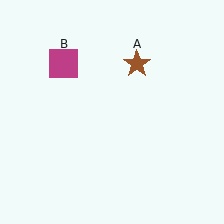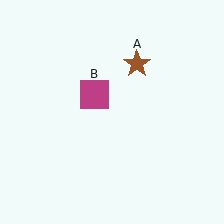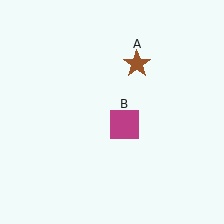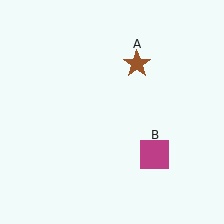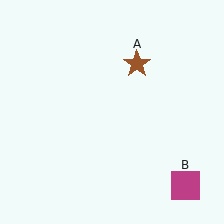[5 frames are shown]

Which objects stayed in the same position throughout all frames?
Brown star (object A) remained stationary.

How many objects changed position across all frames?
1 object changed position: magenta square (object B).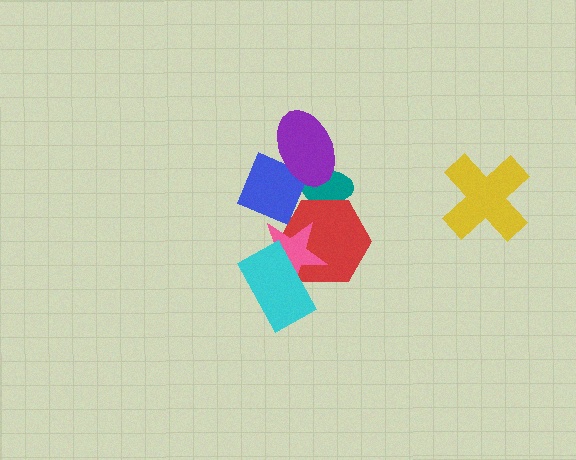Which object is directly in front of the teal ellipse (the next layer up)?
The red hexagon is directly in front of the teal ellipse.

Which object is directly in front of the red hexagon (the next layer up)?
The pink star is directly in front of the red hexagon.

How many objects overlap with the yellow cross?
0 objects overlap with the yellow cross.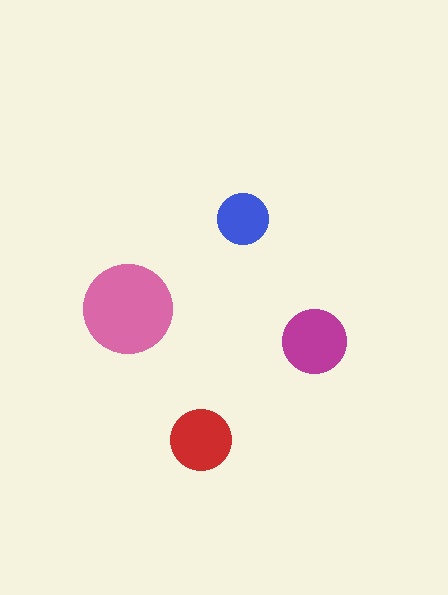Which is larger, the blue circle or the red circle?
The red one.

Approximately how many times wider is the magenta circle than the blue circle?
About 1.5 times wider.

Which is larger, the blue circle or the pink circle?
The pink one.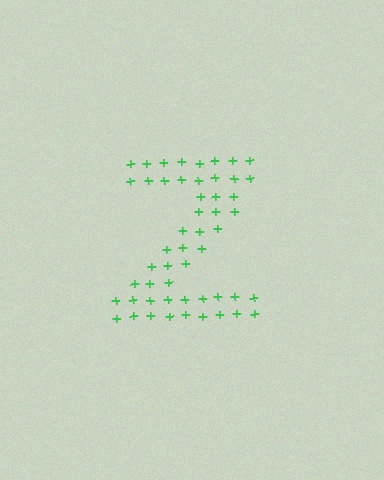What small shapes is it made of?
It is made of small plus signs.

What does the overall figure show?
The overall figure shows the letter Z.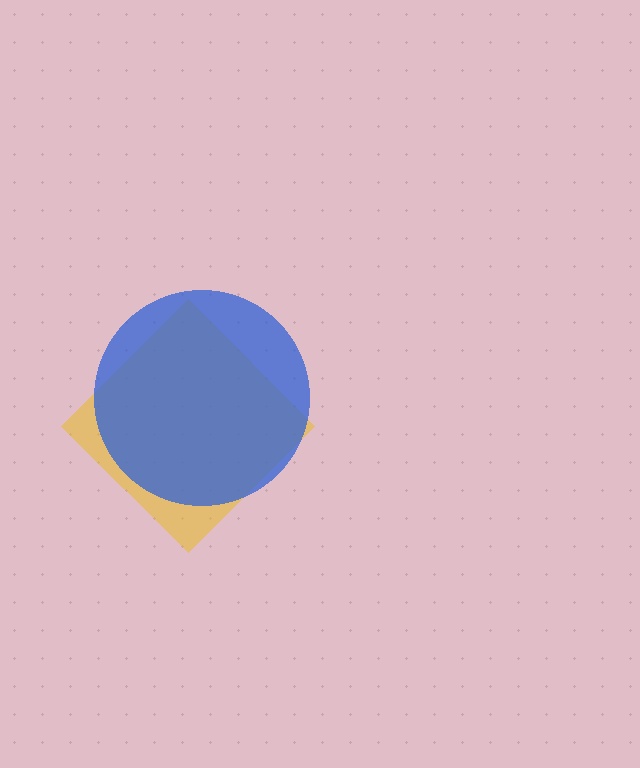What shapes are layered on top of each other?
The layered shapes are: a yellow diamond, a blue circle.